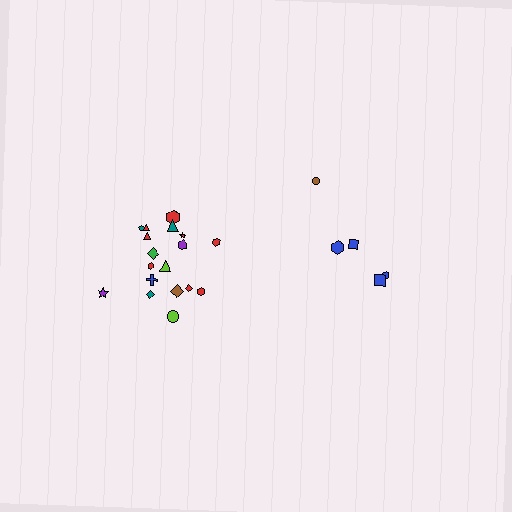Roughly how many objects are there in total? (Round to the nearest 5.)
Roughly 25 objects in total.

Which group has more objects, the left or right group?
The left group.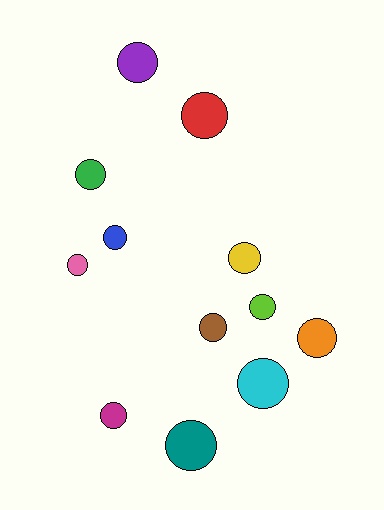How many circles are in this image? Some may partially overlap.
There are 12 circles.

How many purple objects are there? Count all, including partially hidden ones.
There is 1 purple object.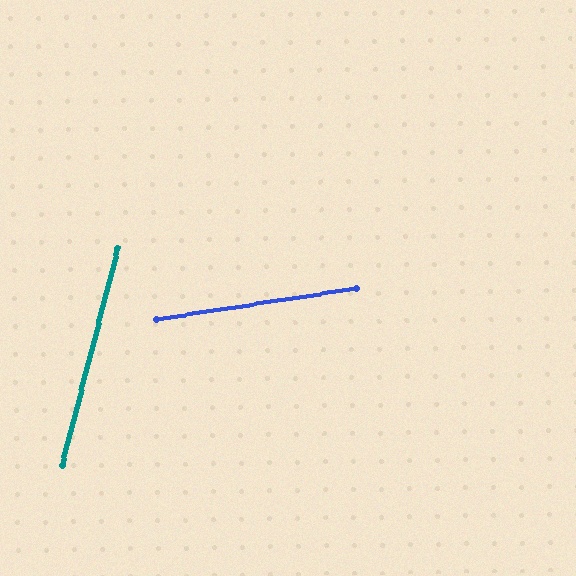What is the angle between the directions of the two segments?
Approximately 67 degrees.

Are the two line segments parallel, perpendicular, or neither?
Neither parallel nor perpendicular — they differ by about 67°.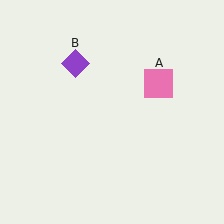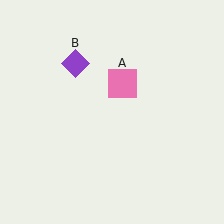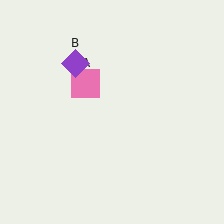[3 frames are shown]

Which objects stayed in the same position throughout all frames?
Purple diamond (object B) remained stationary.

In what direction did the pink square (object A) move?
The pink square (object A) moved left.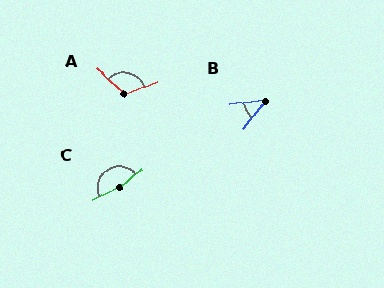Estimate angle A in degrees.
Approximately 118 degrees.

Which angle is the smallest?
B, at approximately 45 degrees.